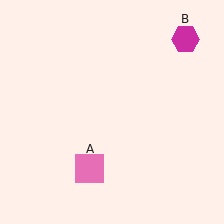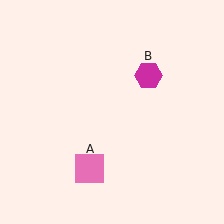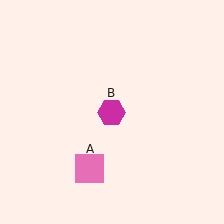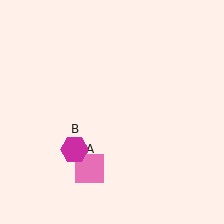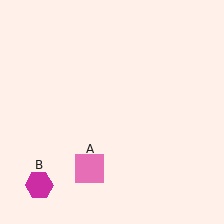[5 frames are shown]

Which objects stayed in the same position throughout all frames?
Pink square (object A) remained stationary.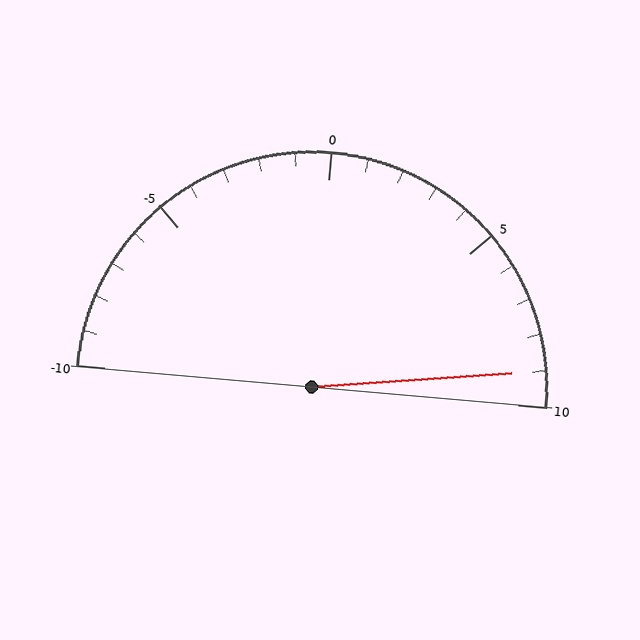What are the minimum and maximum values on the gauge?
The gauge ranges from -10 to 10.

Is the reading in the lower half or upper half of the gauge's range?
The reading is in the upper half of the range (-10 to 10).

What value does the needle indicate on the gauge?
The needle indicates approximately 9.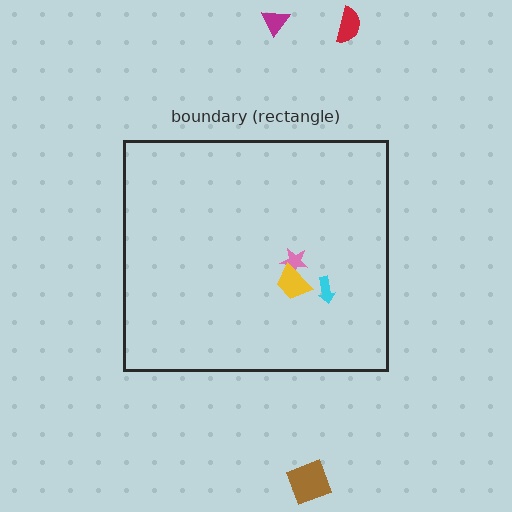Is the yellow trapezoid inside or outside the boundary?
Inside.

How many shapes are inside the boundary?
3 inside, 3 outside.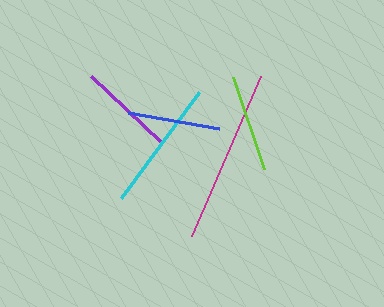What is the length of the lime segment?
The lime segment is approximately 97 pixels long.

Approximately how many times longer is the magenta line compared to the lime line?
The magenta line is approximately 1.8 times the length of the lime line.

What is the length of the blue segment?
The blue segment is approximately 93 pixels long.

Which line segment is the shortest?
The blue line is the shortest at approximately 93 pixels.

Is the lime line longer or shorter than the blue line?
The lime line is longer than the blue line.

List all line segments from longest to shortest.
From longest to shortest: magenta, cyan, purple, lime, blue.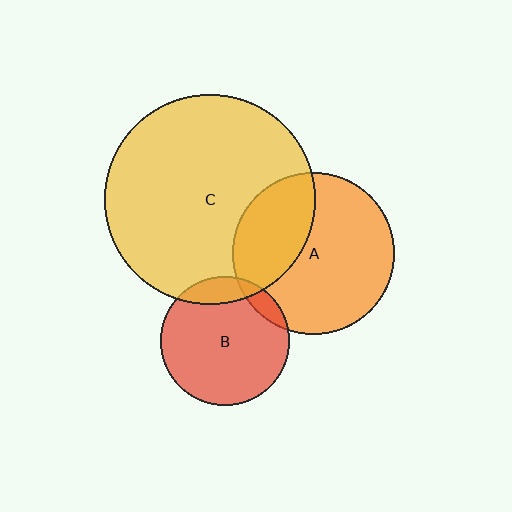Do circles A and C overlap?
Yes.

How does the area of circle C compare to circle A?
Approximately 1.7 times.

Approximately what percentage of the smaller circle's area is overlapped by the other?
Approximately 35%.